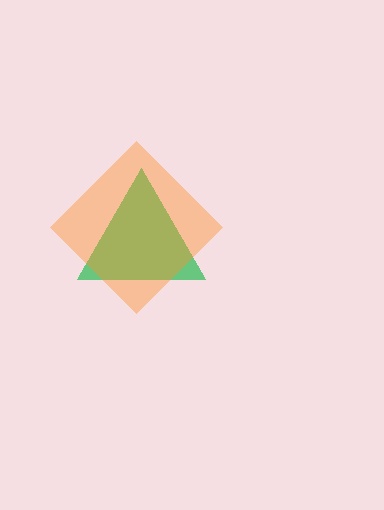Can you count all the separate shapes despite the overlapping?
Yes, there are 2 separate shapes.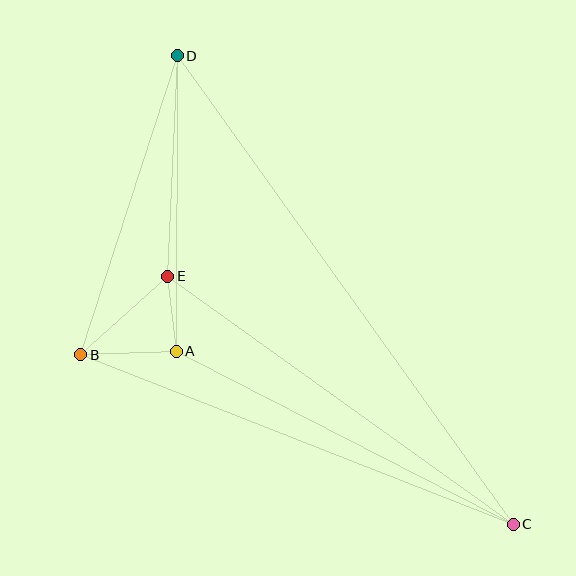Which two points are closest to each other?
Points A and E are closest to each other.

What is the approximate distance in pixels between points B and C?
The distance between B and C is approximately 464 pixels.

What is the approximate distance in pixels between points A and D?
The distance between A and D is approximately 296 pixels.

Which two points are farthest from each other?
Points C and D are farthest from each other.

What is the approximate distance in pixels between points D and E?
The distance between D and E is approximately 221 pixels.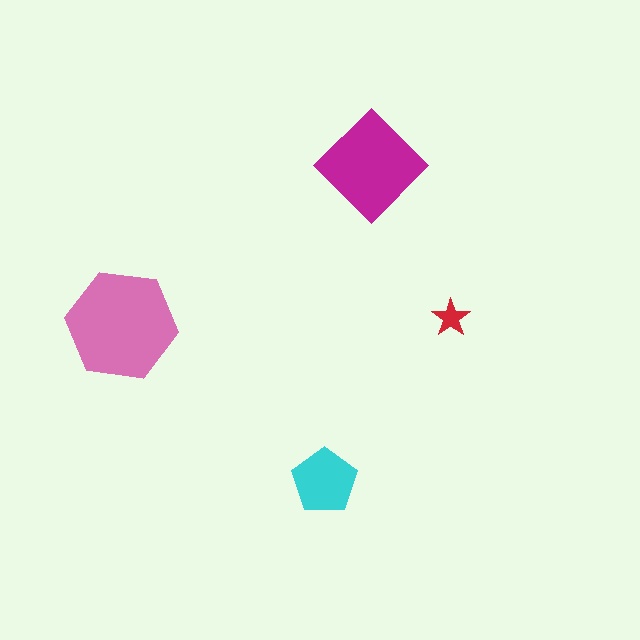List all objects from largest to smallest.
The pink hexagon, the magenta diamond, the cyan pentagon, the red star.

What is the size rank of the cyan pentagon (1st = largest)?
3rd.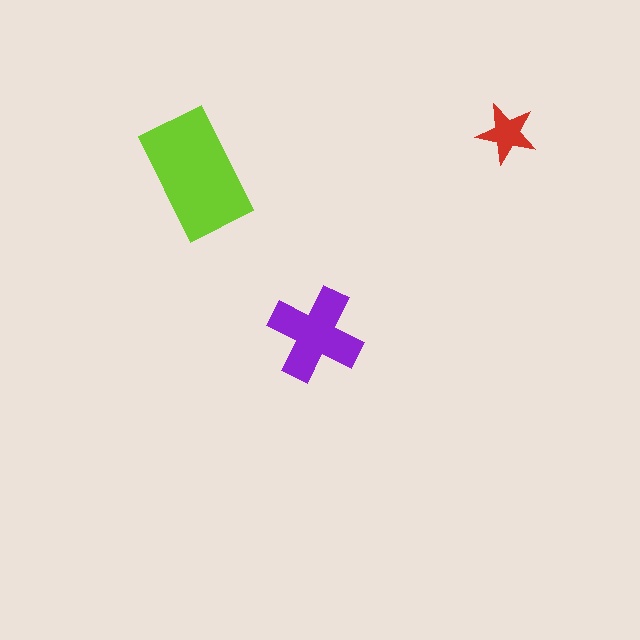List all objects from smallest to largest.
The red star, the purple cross, the lime rectangle.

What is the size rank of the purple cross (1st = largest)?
2nd.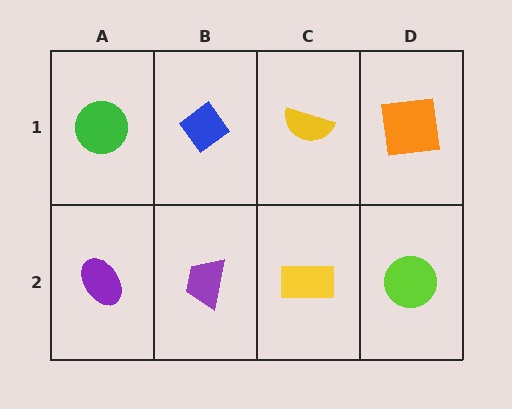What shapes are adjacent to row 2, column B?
A blue diamond (row 1, column B), a purple ellipse (row 2, column A), a yellow rectangle (row 2, column C).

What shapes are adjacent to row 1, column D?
A lime circle (row 2, column D), a yellow semicircle (row 1, column C).